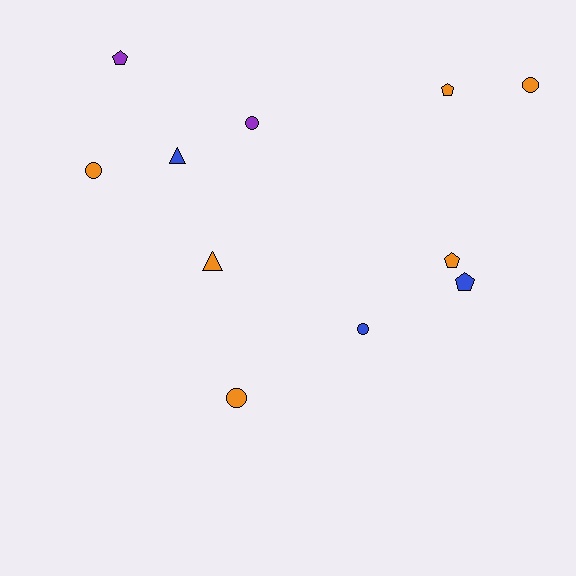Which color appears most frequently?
Orange, with 6 objects.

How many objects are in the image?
There are 11 objects.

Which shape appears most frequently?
Circle, with 5 objects.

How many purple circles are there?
There is 1 purple circle.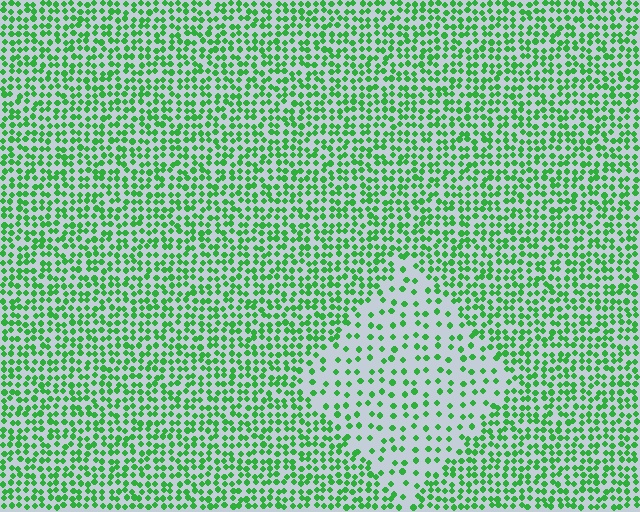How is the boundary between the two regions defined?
The boundary is defined by a change in element density (approximately 2.2x ratio). All elements are the same color, size, and shape.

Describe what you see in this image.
The image contains small green elements arranged at two different densities. A diamond-shaped region is visible where the elements are less densely packed than the surrounding area.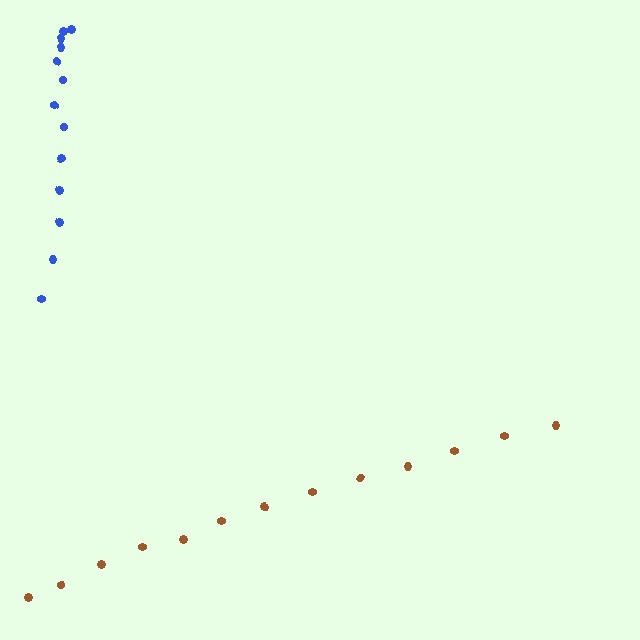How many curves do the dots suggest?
There are 2 distinct paths.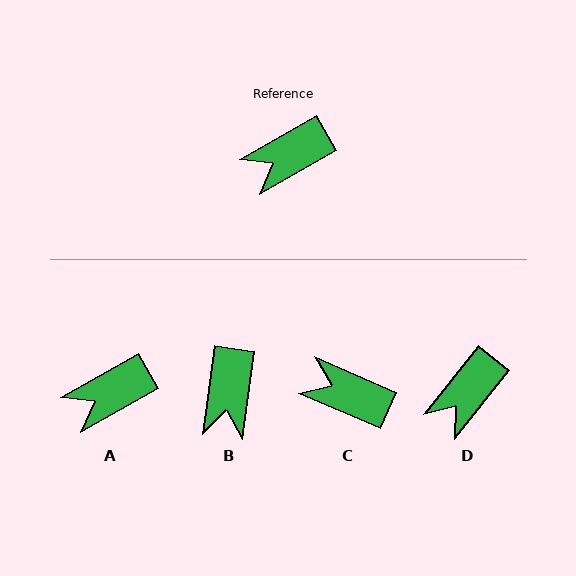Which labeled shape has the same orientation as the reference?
A.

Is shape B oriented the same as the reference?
No, it is off by about 53 degrees.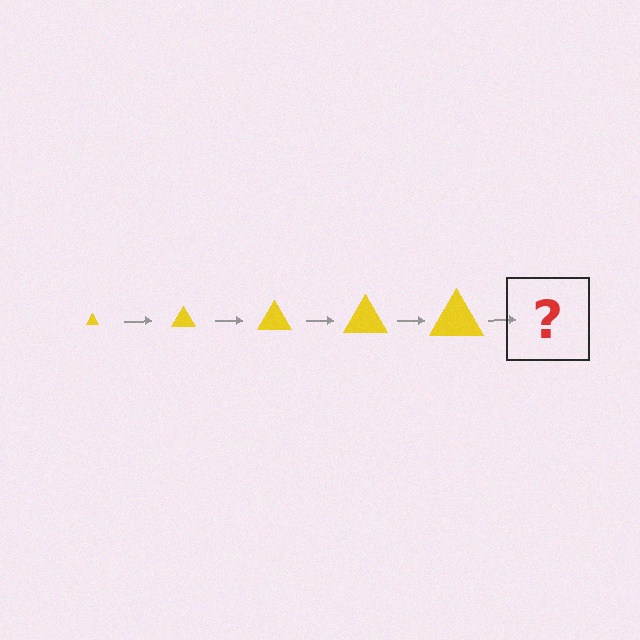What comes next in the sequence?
The next element should be a yellow triangle, larger than the previous one.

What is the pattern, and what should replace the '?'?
The pattern is that the triangle gets progressively larger each step. The '?' should be a yellow triangle, larger than the previous one.